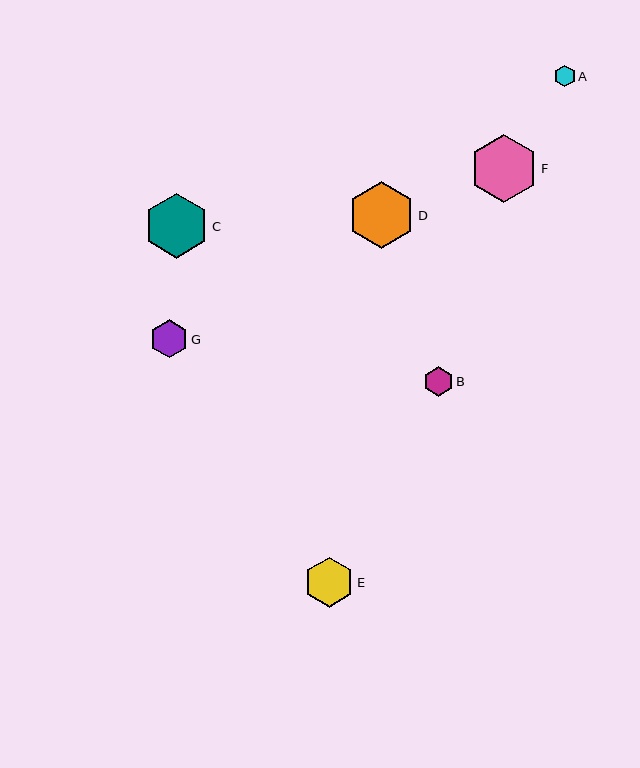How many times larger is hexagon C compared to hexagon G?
Hexagon C is approximately 1.7 times the size of hexagon G.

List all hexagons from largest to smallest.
From largest to smallest: F, D, C, E, G, B, A.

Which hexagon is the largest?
Hexagon F is the largest with a size of approximately 68 pixels.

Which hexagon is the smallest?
Hexagon A is the smallest with a size of approximately 21 pixels.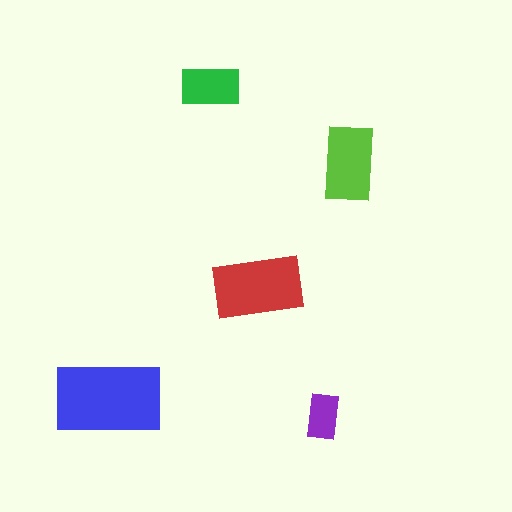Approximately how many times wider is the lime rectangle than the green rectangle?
About 1.5 times wider.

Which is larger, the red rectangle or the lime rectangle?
The red one.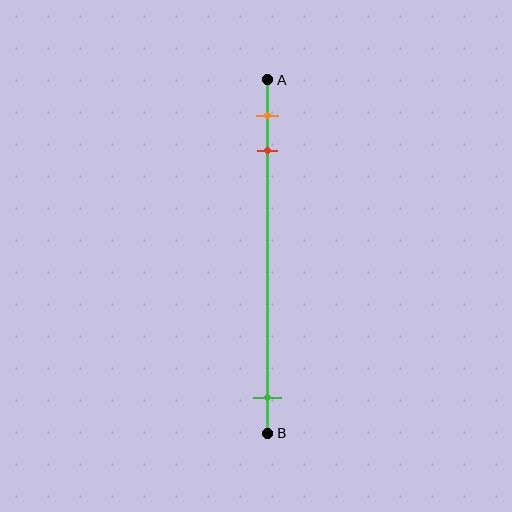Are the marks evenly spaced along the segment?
No, the marks are not evenly spaced.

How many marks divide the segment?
There are 3 marks dividing the segment.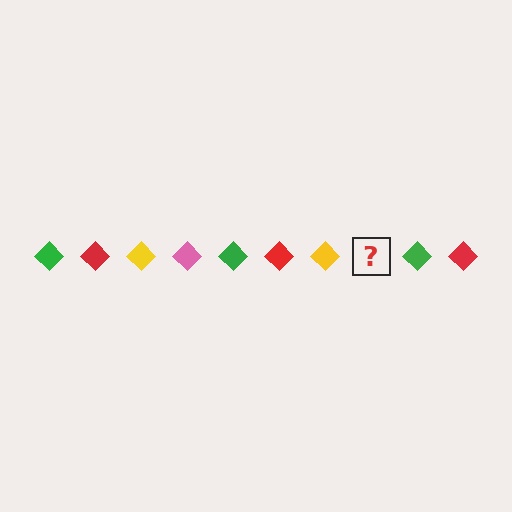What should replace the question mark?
The question mark should be replaced with a pink diamond.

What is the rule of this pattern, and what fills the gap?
The rule is that the pattern cycles through green, red, yellow, pink diamonds. The gap should be filled with a pink diamond.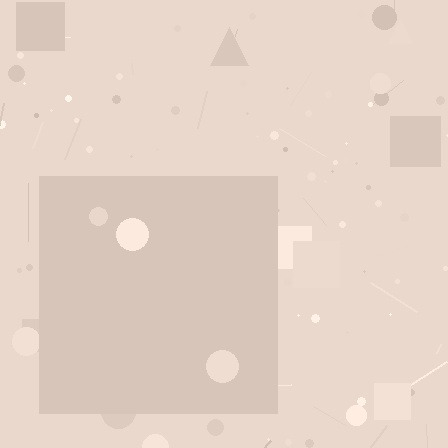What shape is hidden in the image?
A square is hidden in the image.